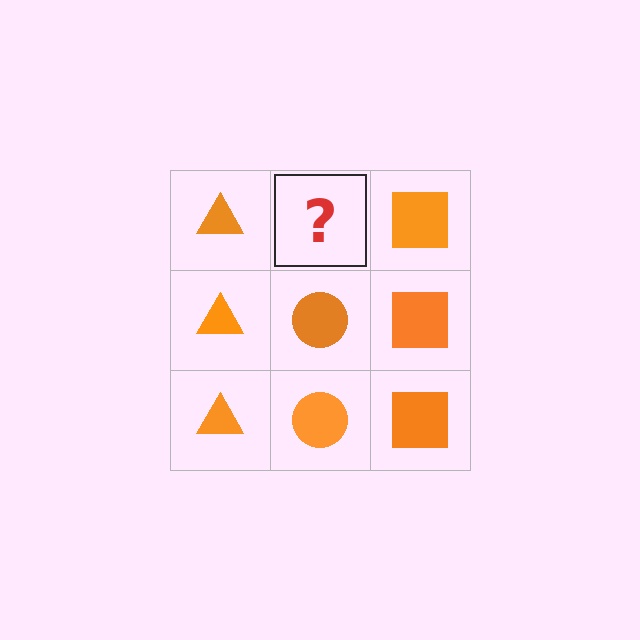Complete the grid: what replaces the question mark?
The question mark should be replaced with an orange circle.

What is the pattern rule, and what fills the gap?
The rule is that each column has a consistent shape. The gap should be filled with an orange circle.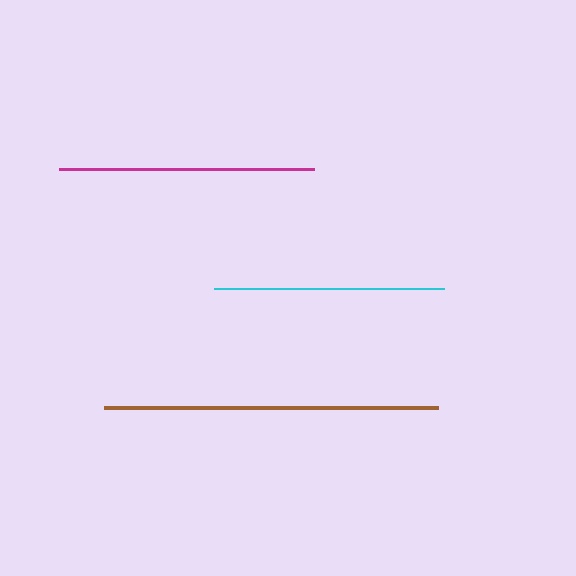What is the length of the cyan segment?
The cyan segment is approximately 230 pixels long.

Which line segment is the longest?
The brown line is the longest at approximately 334 pixels.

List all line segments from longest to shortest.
From longest to shortest: brown, magenta, cyan.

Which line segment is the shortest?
The cyan line is the shortest at approximately 230 pixels.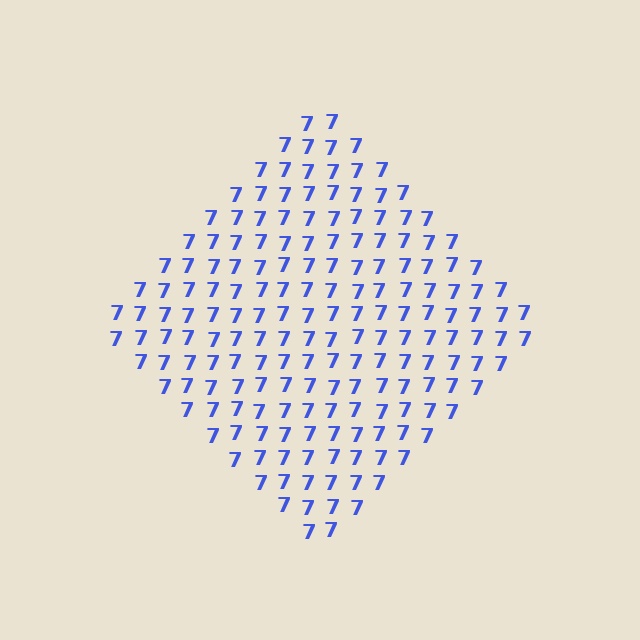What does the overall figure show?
The overall figure shows a diamond.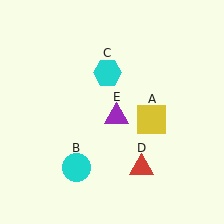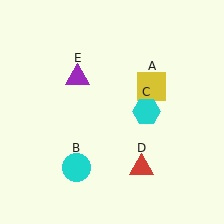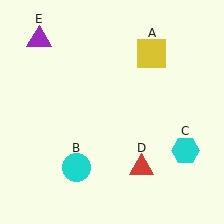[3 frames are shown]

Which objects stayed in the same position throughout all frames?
Cyan circle (object B) and red triangle (object D) remained stationary.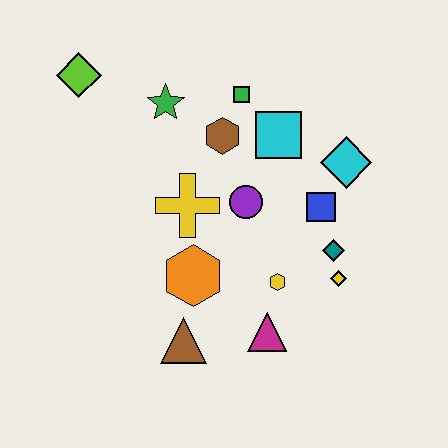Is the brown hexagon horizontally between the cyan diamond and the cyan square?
No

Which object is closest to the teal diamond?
The yellow diamond is closest to the teal diamond.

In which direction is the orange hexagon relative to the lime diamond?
The orange hexagon is below the lime diamond.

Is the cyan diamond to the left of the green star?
No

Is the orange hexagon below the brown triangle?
No